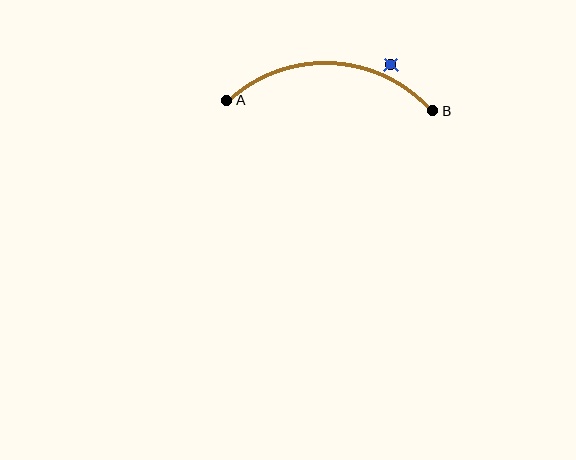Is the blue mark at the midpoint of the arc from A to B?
No — the blue mark does not lie on the arc at all. It sits slightly outside the curve.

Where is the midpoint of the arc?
The arc midpoint is the point on the curve farthest from the straight line joining A and B. It sits above that line.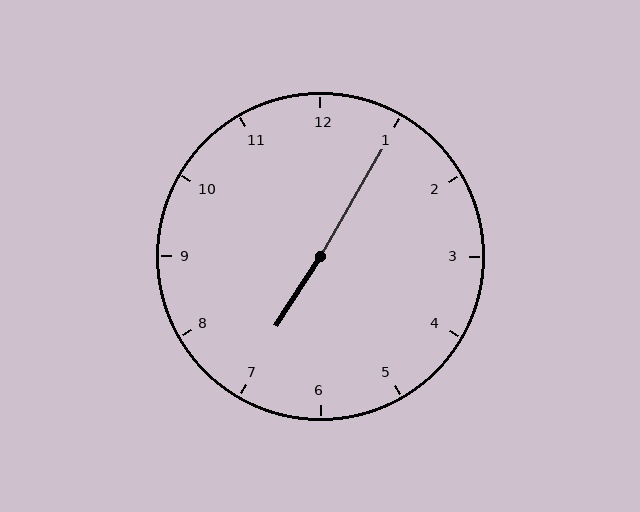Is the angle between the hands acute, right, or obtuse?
It is obtuse.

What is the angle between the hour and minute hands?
Approximately 178 degrees.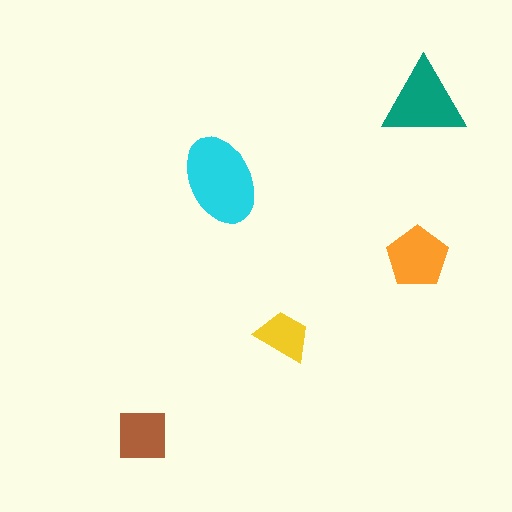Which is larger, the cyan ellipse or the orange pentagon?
The cyan ellipse.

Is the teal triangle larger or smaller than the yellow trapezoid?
Larger.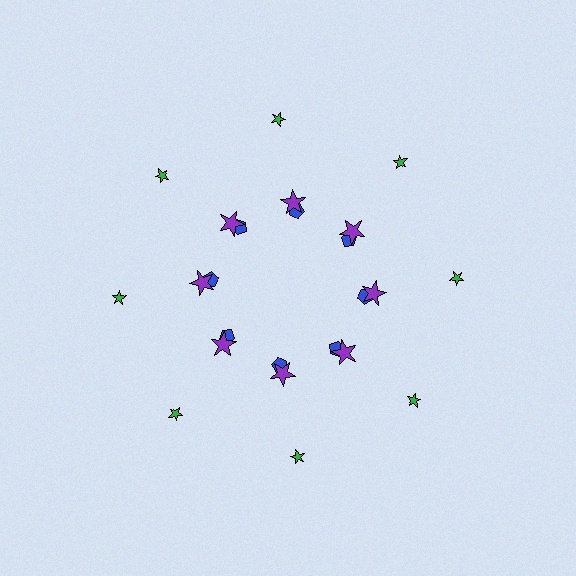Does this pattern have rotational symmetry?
Yes, this pattern has 8-fold rotational symmetry. It looks the same after rotating 45 degrees around the center.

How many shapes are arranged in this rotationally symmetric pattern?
There are 24 shapes, arranged in 8 groups of 3.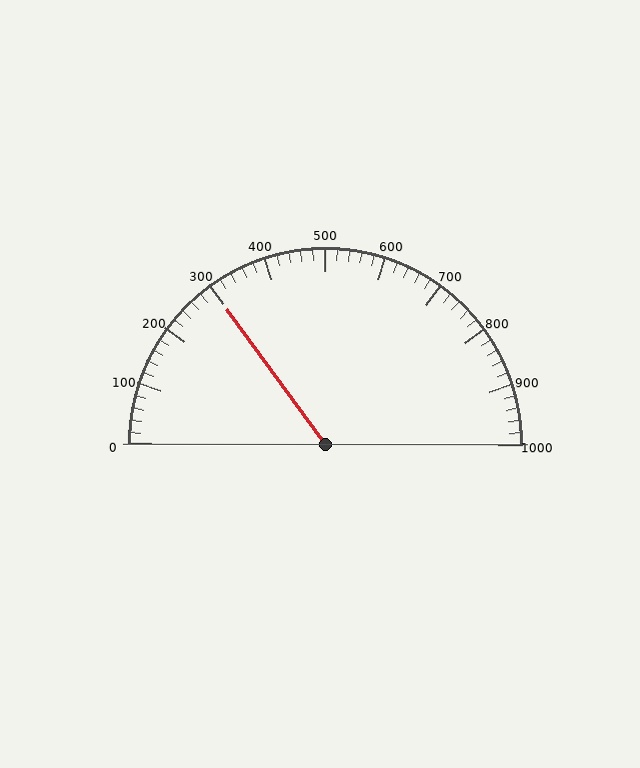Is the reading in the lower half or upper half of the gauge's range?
The reading is in the lower half of the range (0 to 1000).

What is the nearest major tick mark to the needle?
The nearest major tick mark is 300.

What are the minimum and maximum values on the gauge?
The gauge ranges from 0 to 1000.